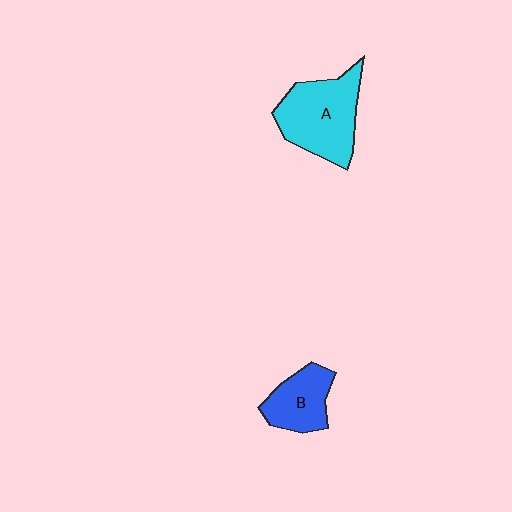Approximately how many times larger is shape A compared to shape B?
Approximately 1.7 times.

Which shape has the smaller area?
Shape B (blue).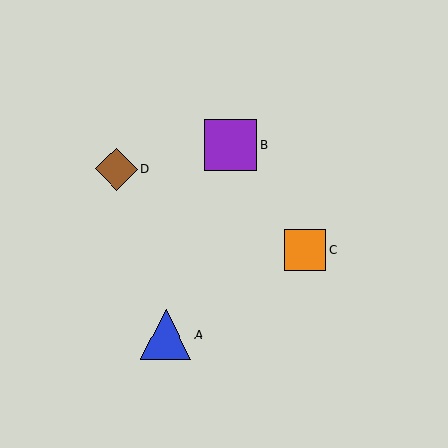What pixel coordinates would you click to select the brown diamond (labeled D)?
Click at (117, 169) to select the brown diamond D.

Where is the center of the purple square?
The center of the purple square is at (231, 145).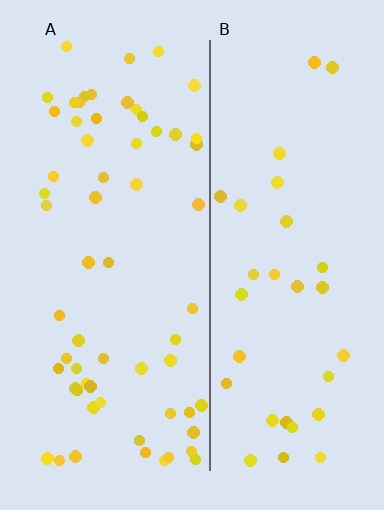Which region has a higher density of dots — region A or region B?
A (the left).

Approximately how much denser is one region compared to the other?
Approximately 1.9× — region A over region B.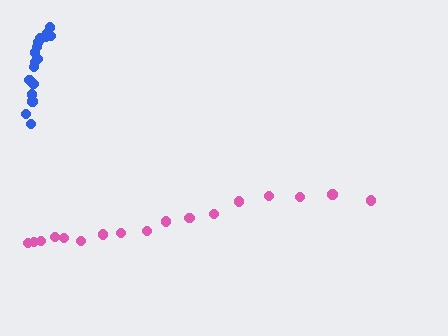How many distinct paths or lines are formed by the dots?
There are 2 distinct paths.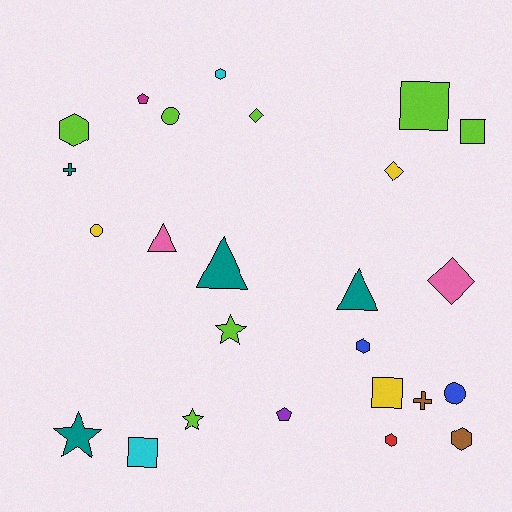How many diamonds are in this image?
There are 3 diamonds.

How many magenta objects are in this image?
There is 1 magenta object.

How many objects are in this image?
There are 25 objects.